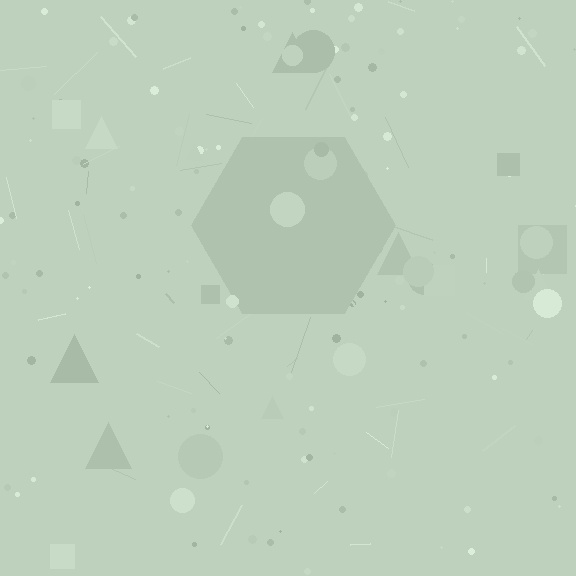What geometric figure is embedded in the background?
A hexagon is embedded in the background.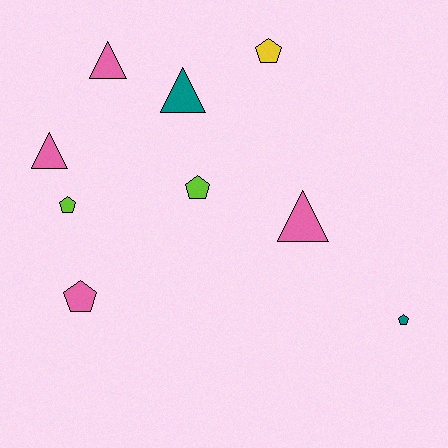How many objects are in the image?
There are 9 objects.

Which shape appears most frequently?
Pentagon, with 5 objects.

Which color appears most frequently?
Pink, with 4 objects.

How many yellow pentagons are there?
There is 1 yellow pentagon.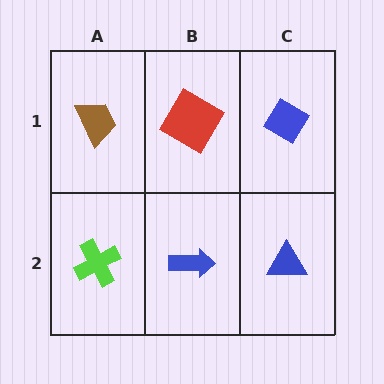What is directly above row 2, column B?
A red square.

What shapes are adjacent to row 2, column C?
A blue diamond (row 1, column C), a blue arrow (row 2, column B).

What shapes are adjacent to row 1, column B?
A blue arrow (row 2, column B), a brown trapezoid (row 1, column A), a blue diamond (row 1, column C).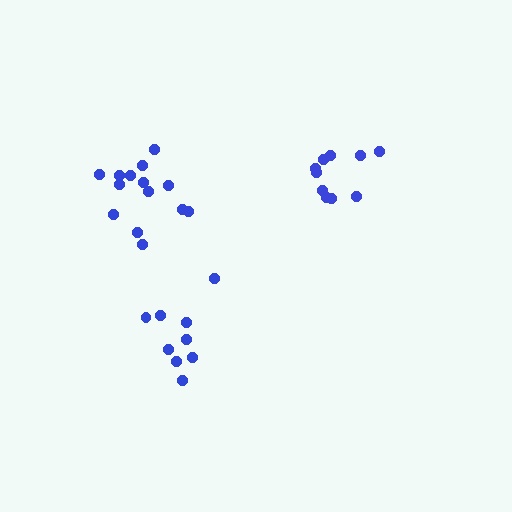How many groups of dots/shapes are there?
There are 3 groups.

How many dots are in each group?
Group 1: 10 dots, Group 2: 9 dots, Group 3: 14 dots (33 total).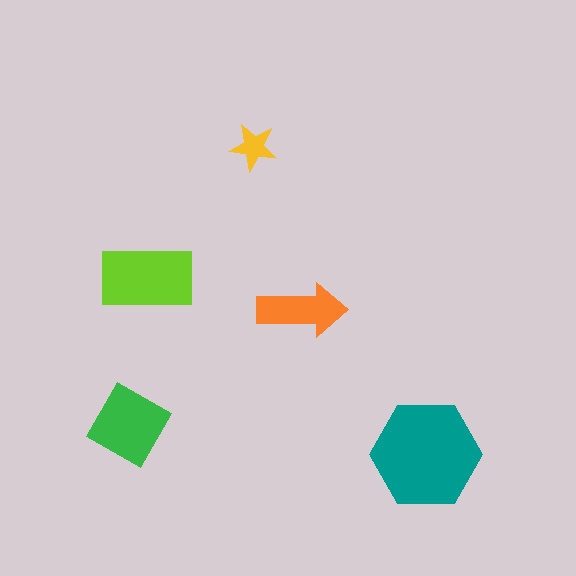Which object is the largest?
The teal hexagon.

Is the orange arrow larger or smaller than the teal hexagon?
Smaller.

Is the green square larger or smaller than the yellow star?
Larger.